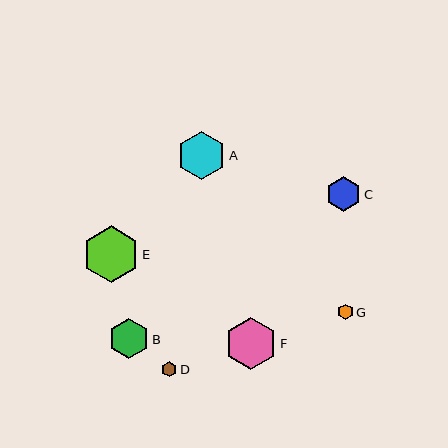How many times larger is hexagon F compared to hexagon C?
Hexagon F is approximately 1.5 times the size of hexagon C.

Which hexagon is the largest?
Hexagon E is the largest with a size of approximately 57 pixels.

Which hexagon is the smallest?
Hexagon D is the smallest with a size of approximately 15 pixels.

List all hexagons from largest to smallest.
From largest to smallest: E, F, A, B, C, G, D.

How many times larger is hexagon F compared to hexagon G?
Hexagon F is approximately 3.4 times the size of hexagon G.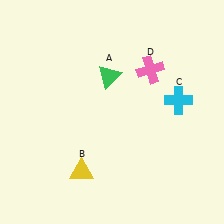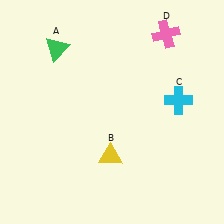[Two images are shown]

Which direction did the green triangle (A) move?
The green triangle (A) moved left.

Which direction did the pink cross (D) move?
The pink cross (D) moved up.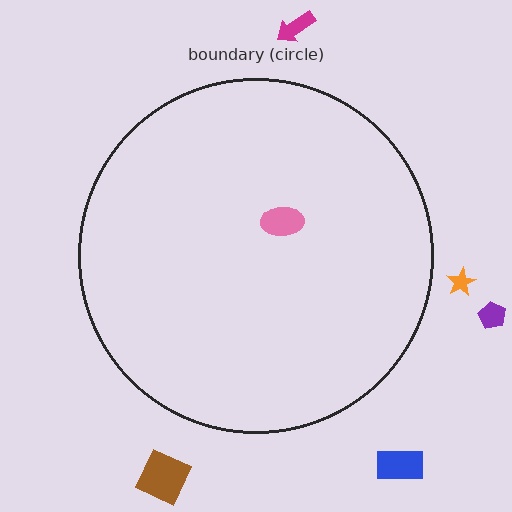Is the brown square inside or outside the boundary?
Outside.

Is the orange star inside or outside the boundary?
Outside.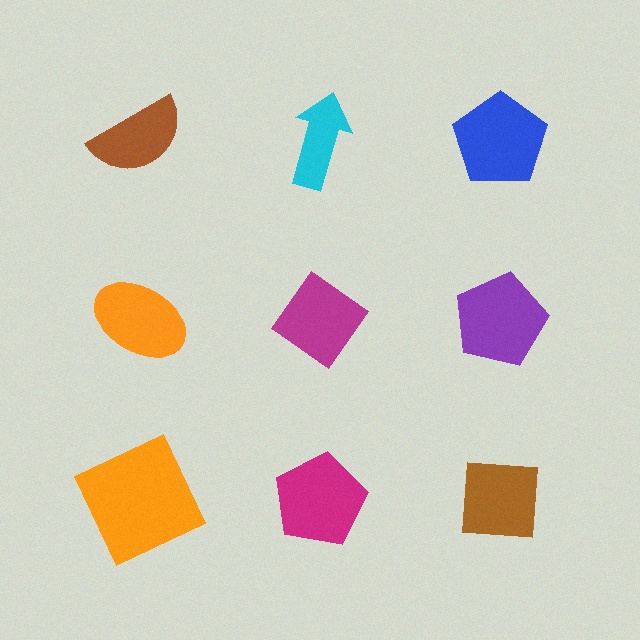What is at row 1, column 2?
A cyan arrow.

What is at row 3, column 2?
A magenta pentagon.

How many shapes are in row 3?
3 shapes.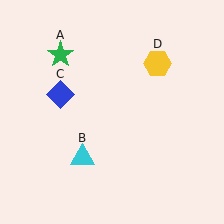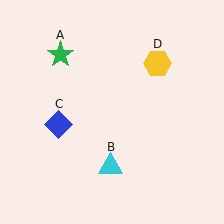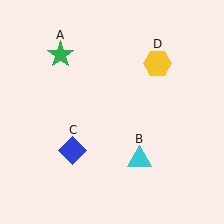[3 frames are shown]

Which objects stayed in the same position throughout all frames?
Green star (object A) and yellow hexagon (object D) remained stationary.